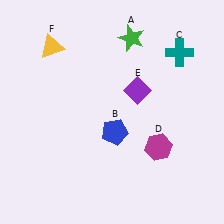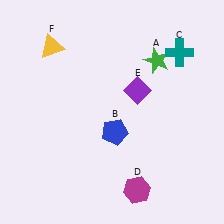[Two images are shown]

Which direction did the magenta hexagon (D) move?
The magenta hexagon (D) moved down.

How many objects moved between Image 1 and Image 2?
2 objects moved between the two images.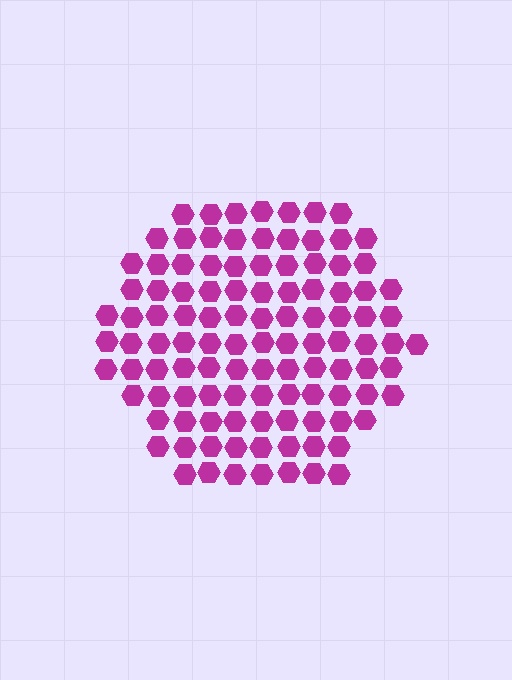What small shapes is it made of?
It is made of small hexagons.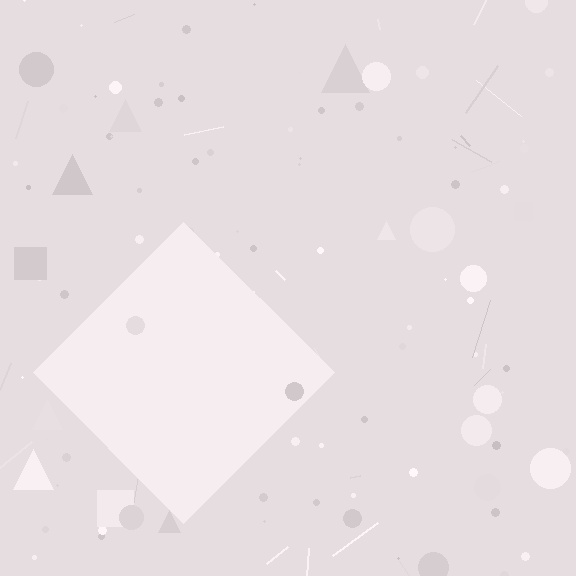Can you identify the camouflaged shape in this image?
The camouflaged shape is a diamond.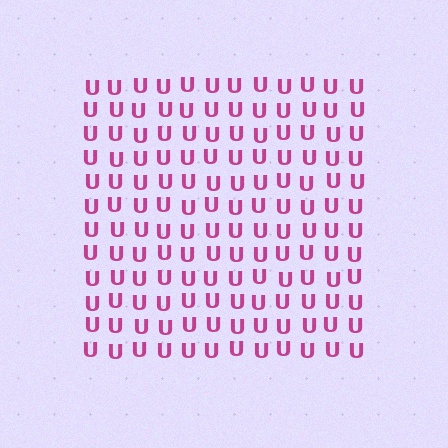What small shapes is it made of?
It is made of small letter U's.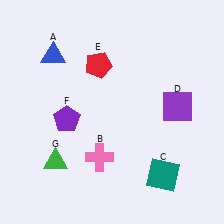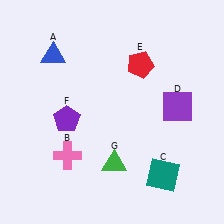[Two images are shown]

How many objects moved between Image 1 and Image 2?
3 objects moved between the two images.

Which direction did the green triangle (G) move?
The green triangle (G) moved right.